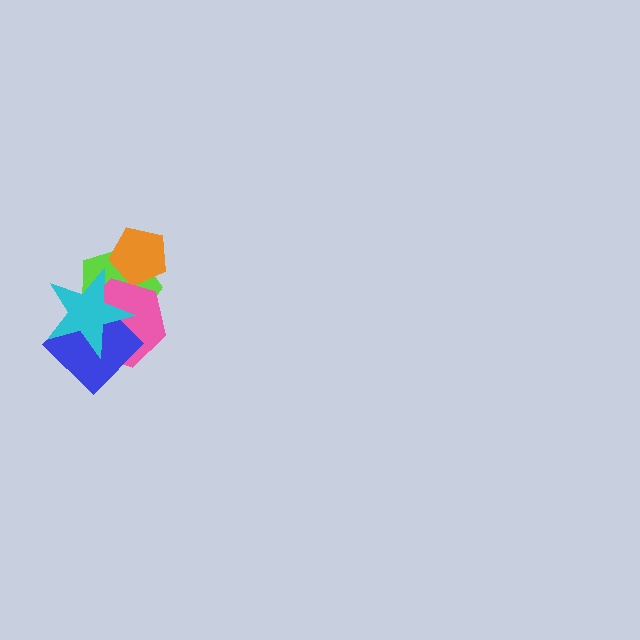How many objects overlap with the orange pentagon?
2 objects overlap with the orange pentagon.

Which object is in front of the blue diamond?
The cyan star is in front of the blue diamond.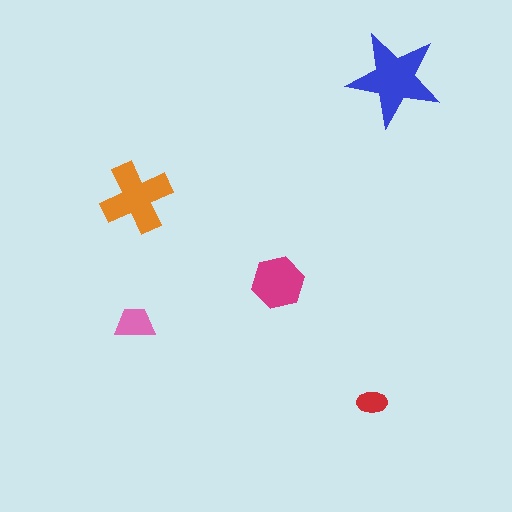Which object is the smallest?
The red ellipse.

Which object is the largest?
The blue star.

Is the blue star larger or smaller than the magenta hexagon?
Larger.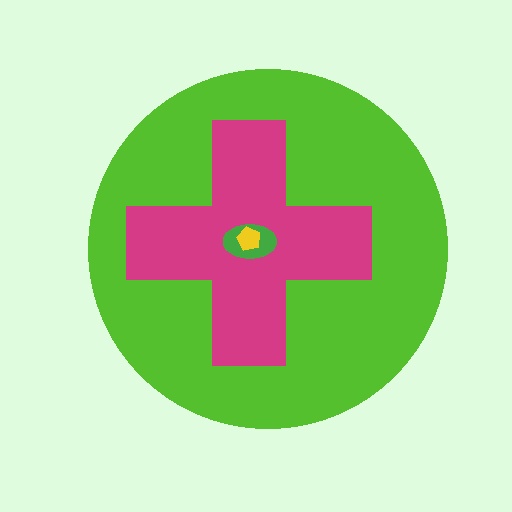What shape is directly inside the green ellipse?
The yellow pentagon.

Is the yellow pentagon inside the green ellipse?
Yes.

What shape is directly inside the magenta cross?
The green ellipse.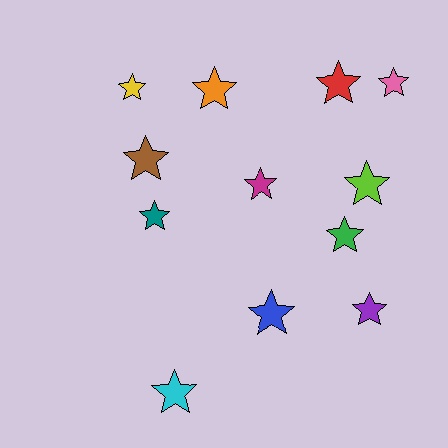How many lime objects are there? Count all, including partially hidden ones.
There is 1 lime object.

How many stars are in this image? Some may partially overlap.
There are 12 stars.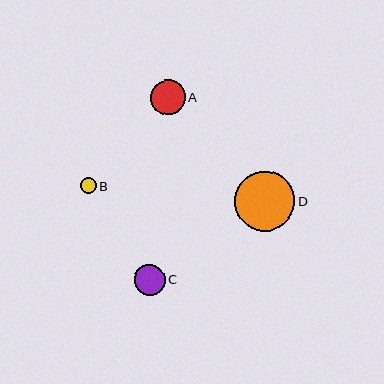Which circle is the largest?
Circle D is the largest with a size of approximately 60 pixels.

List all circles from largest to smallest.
From largest to smallest: D, A, C, B.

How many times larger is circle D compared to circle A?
Circle D is approximately 1.7 times the size of circle A.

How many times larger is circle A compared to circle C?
Circle A is approximately 1.1 times the size of circle C.